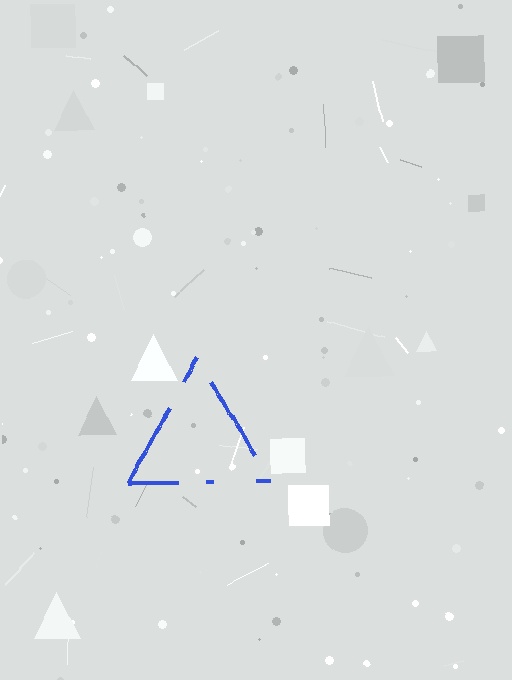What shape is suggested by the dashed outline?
The dashed outline suggests a triangle.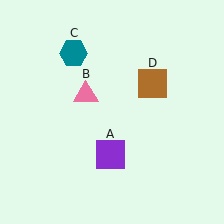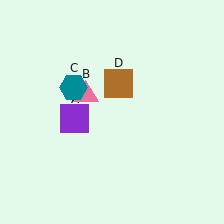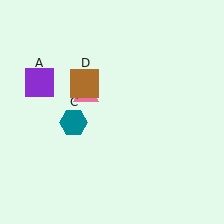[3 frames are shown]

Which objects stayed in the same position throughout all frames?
Pink triangle (object B) remained stationary.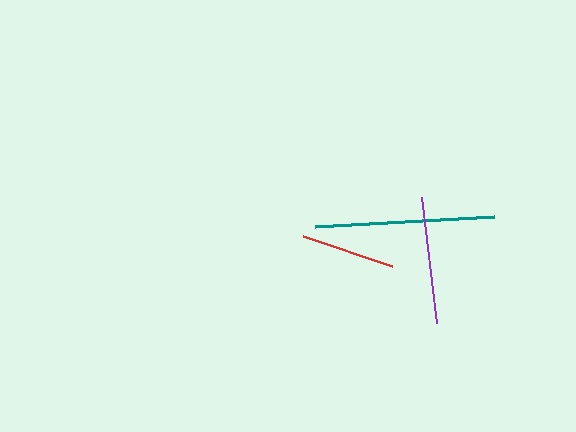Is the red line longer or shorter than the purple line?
The purple line is longer than the red line.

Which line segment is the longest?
The teal line is the longest at approximately 180 pixels.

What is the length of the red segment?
The red segment is approximately 93 pixels long.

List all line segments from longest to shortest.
From longest to shortest: teal, purple, red.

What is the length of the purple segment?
The purple segment is approximately 127 pixels long.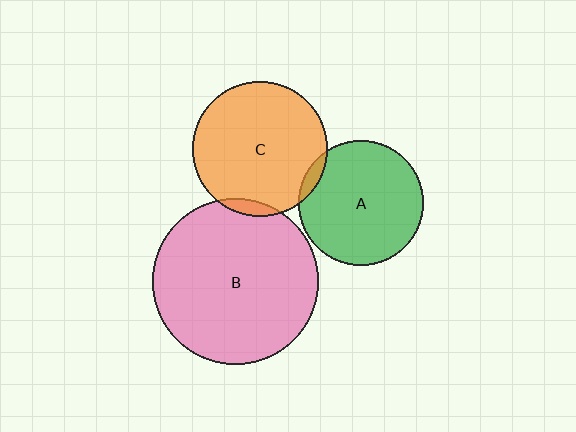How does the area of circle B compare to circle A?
Approximately 1.8 times.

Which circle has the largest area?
Circle B (pink).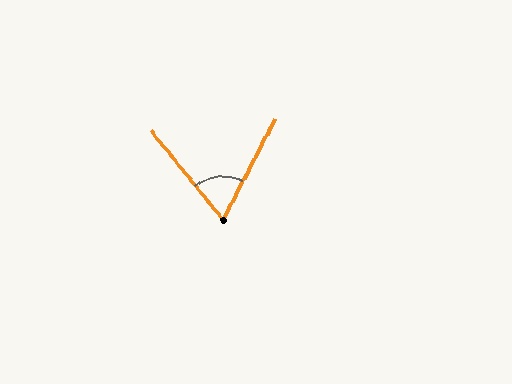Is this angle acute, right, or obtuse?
It is acute.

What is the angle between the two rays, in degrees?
Approximately 66 degrees.